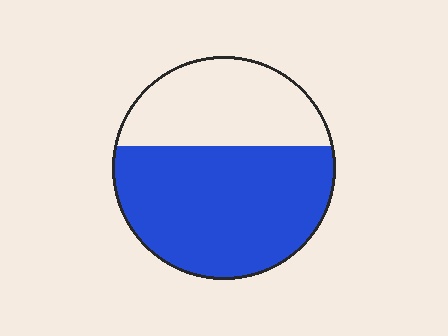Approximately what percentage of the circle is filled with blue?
Approximately 60%.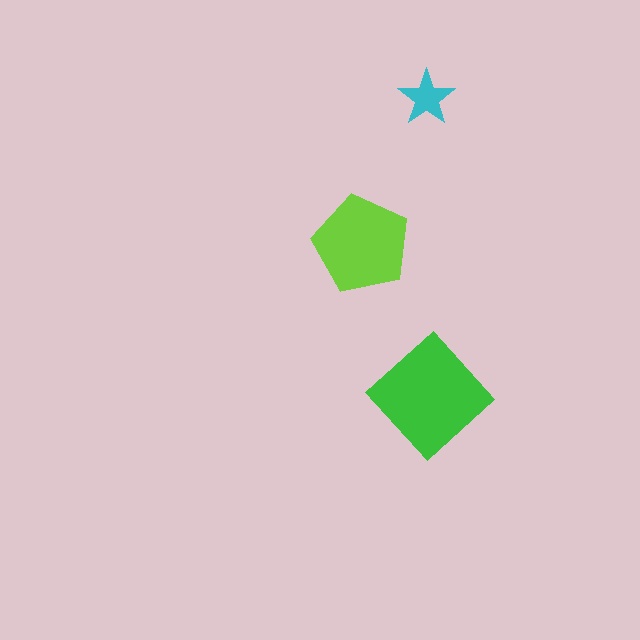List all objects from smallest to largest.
The cyan star, the lime pentagon, the green diamond.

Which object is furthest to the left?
The lime pentagon is leftmost.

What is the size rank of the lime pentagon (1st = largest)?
2nd.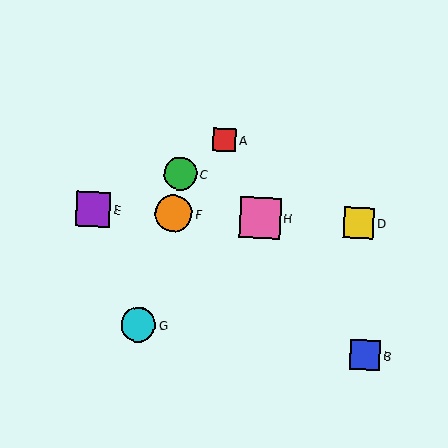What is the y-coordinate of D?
Object D is at y≈223.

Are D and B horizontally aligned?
No, D is at y≈223 and B is at y≈355.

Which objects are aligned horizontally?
Objects D, E, F, H are aligned horizontally.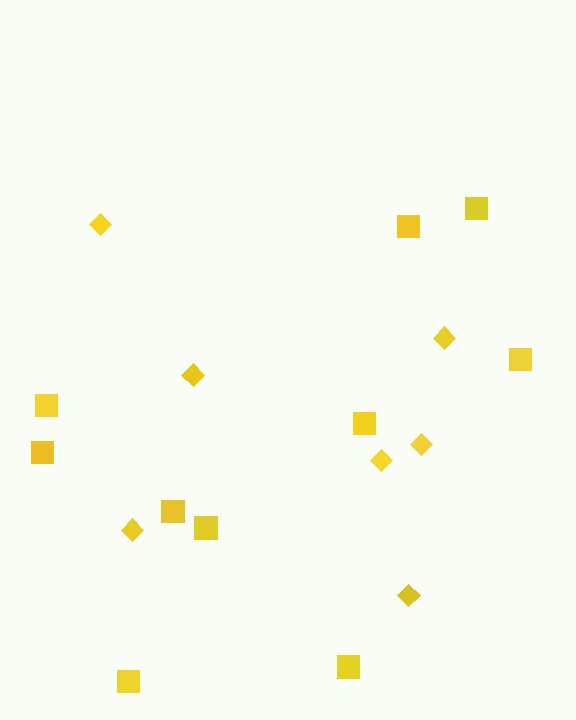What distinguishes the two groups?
There are 2 groups: one group of squares (10) and one group of diamonds (7).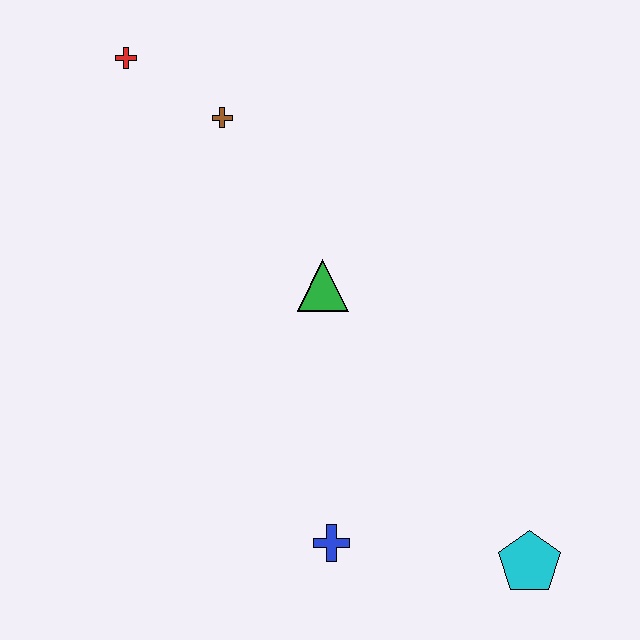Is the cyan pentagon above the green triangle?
No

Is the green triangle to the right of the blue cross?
No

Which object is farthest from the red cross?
The cyan pentagon is farthest from the red cross.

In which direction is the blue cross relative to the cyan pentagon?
The blue cross is to the left of the cyan pentagon.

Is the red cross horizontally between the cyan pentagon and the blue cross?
No